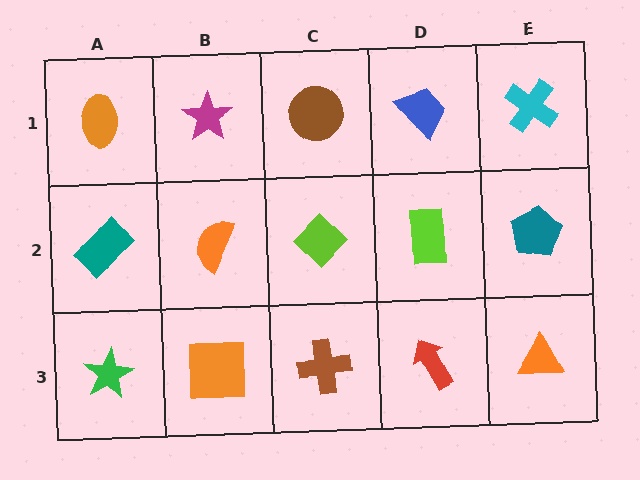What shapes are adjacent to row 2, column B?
A magenta star (row 1, column B), an orange square (row 3, column B), a teal rectangle (row 2, column A), a lime diamond (row 2, column C).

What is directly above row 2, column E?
A cyan cross.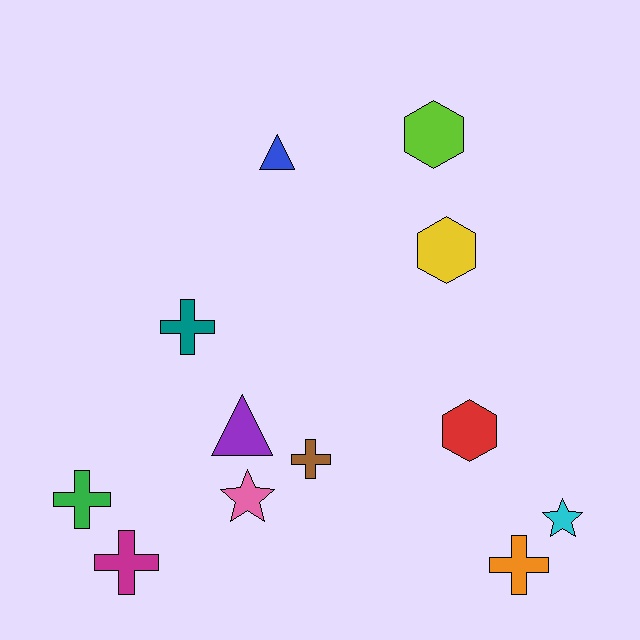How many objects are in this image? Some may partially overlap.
There are 12 objects.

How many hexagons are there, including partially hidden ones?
There are 3 hexagons.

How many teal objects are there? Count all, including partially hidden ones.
There is 1 teal object.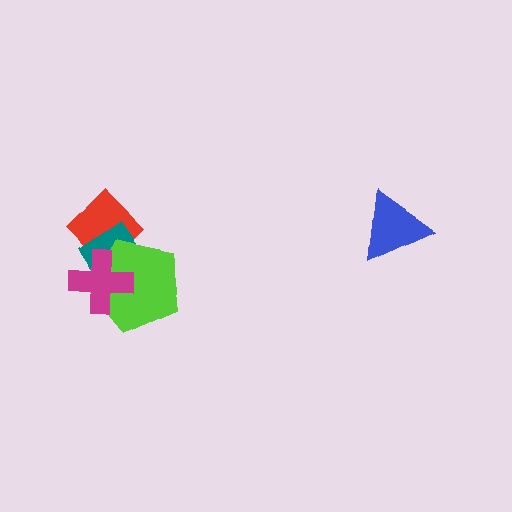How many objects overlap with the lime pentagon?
3 objects overlap with the lime pentagon.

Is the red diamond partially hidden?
Yes, it is partially covered by another shape.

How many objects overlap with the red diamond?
3 objects overlap with the red diamond.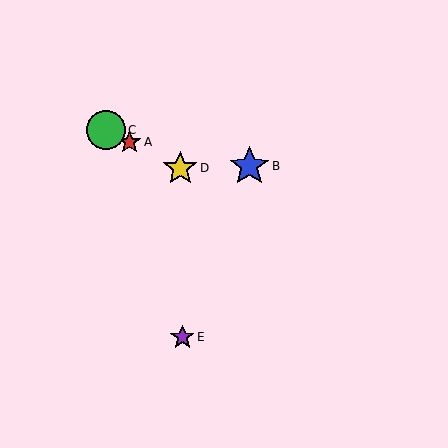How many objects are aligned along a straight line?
3 objects (A, C, D) are aligned along a straight line.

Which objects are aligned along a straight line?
Objects A, C, D are aligned along a straight line.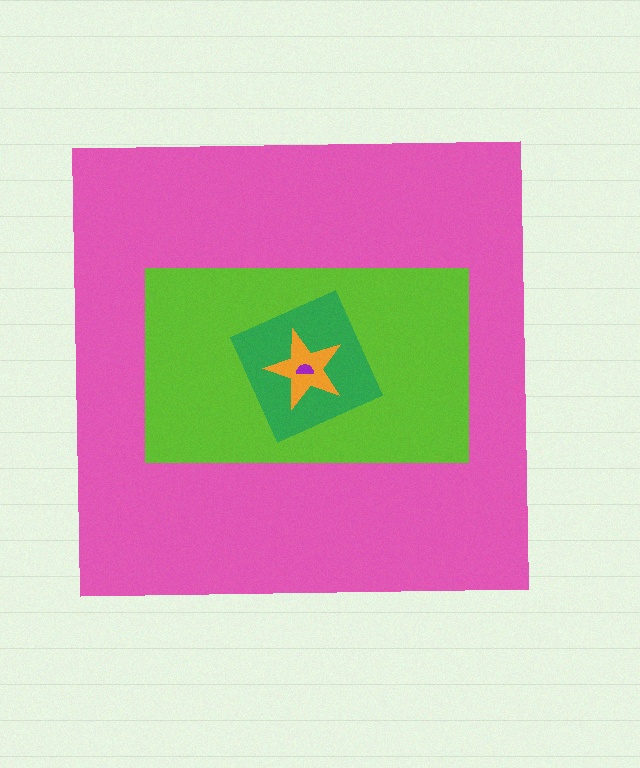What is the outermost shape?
The pink square.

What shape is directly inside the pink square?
The lime rectangle.